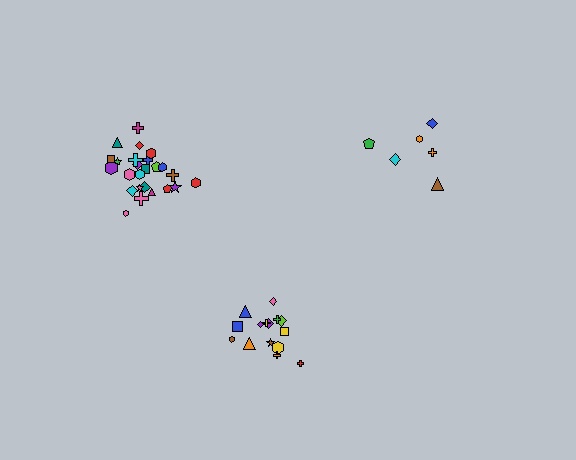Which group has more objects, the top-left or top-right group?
The top-left group.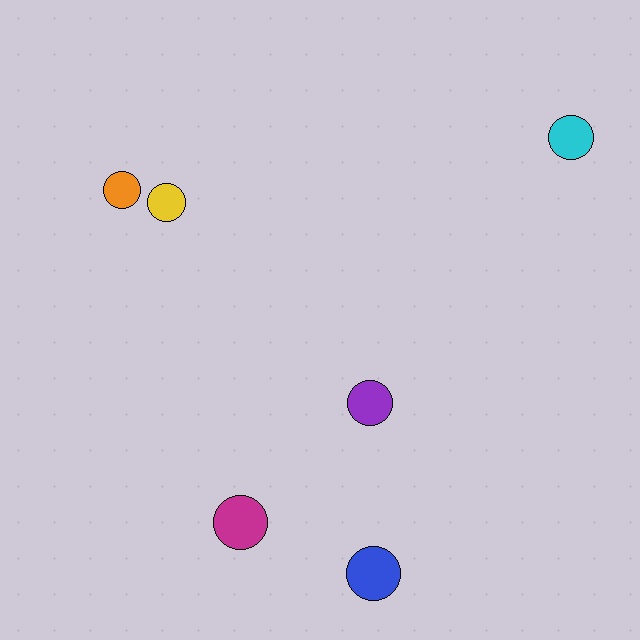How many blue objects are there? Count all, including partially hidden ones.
There is 1 blue object.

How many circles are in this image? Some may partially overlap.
There are 6 circles.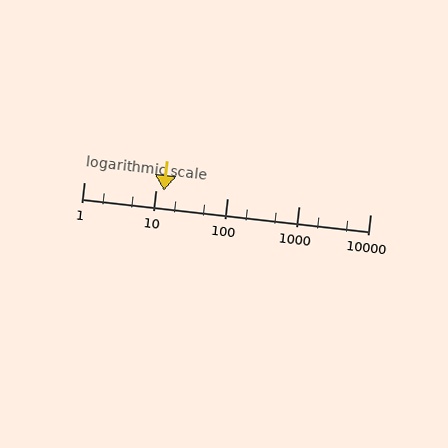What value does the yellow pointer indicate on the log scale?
The pointer indicates approximately 13.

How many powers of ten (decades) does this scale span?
The scale spans 4 decades, from 1 to 10000.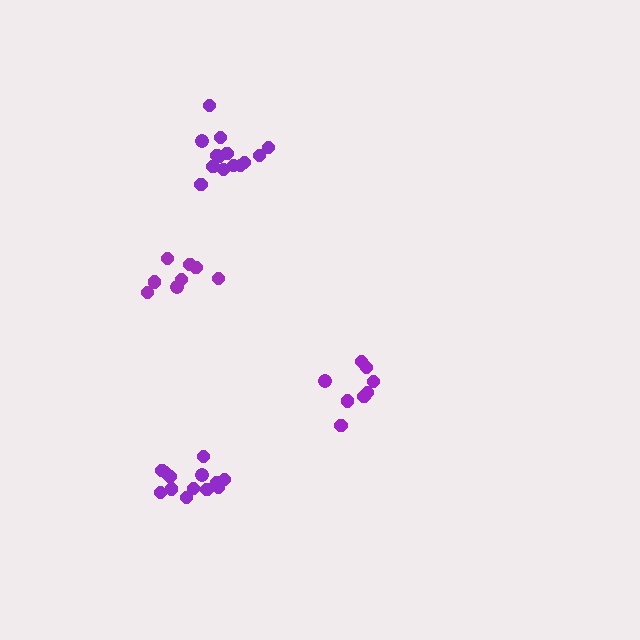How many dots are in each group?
Group 1: 8 dots, Group 2: 14 dots, Group 3: 13 dots, Group 4: 8 dots (43 total).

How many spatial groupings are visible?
There are 4 spatial groupings.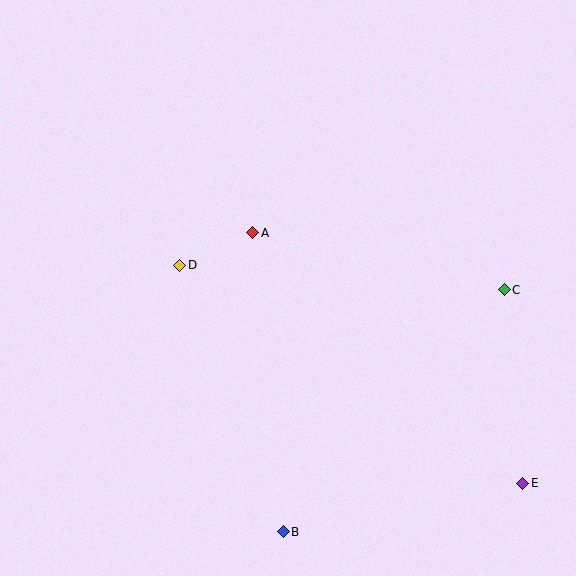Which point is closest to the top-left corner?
Point D is closest to the top-left corner.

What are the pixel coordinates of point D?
Point D is at (180, 265).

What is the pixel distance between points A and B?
The distance between A and B is 300 pixels.